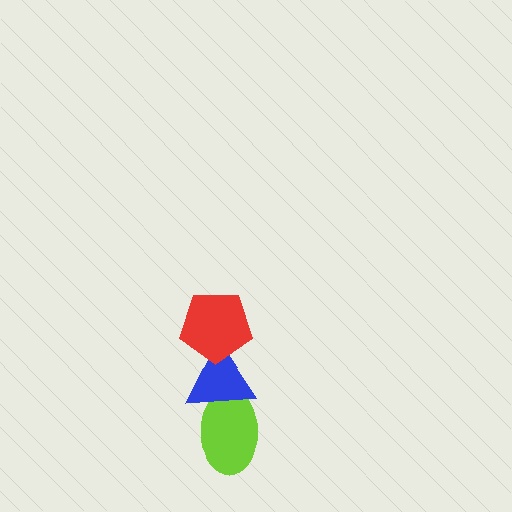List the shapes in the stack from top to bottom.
From top to bottom: the red pentagon, the blue triangle, the lime ellipse.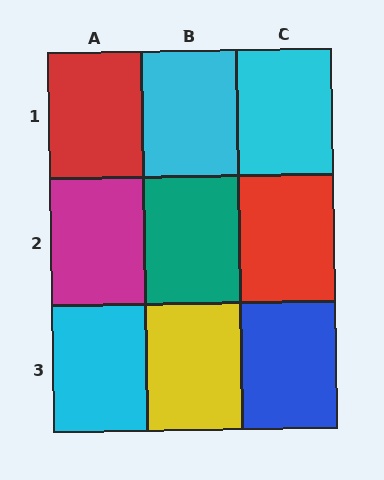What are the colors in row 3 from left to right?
Cyan, yellow, blue.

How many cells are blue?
1 cell is blue.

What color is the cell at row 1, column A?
Red.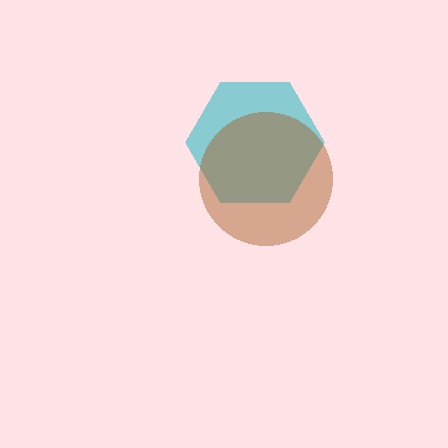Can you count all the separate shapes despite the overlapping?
Yes, there are 2 separate shapes.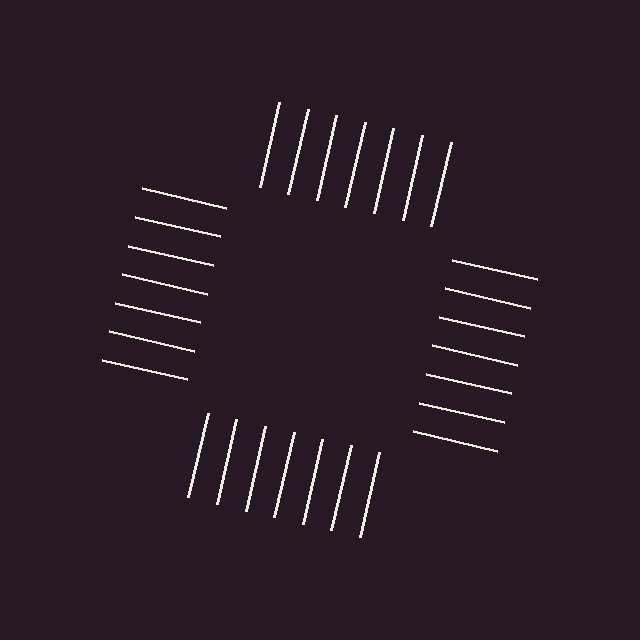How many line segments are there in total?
28 — 7 along each of the 4 edges.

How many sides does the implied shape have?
4 sides — the line-ends trace a square.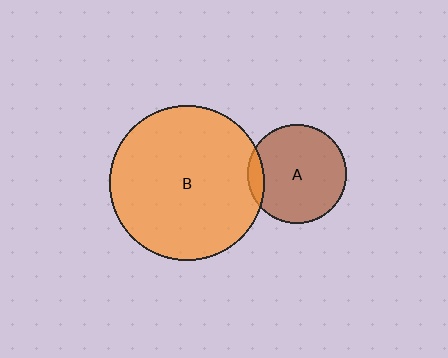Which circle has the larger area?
Circle B (orange).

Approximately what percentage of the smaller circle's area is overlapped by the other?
Approximately 10%.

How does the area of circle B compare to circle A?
Approximately 2.5 times.